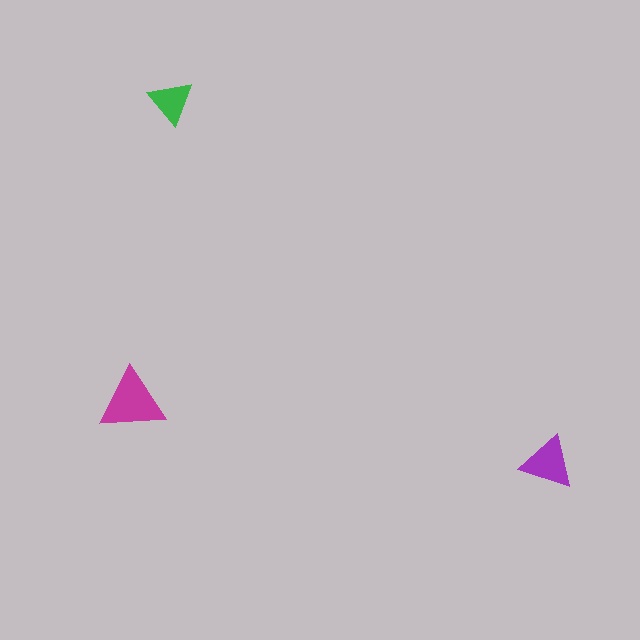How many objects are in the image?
There are 3 objects in the image.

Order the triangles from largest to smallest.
the magenta one, the purple one, the green one.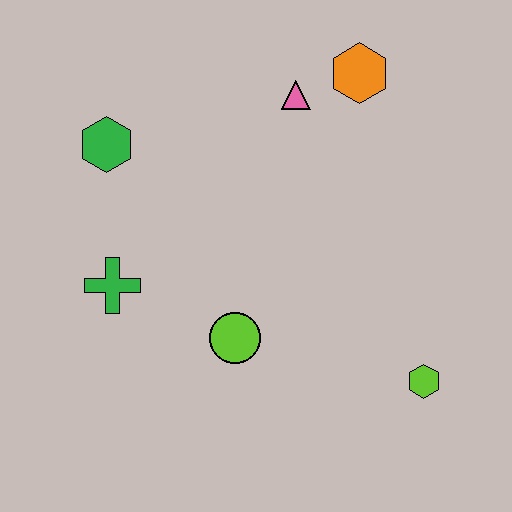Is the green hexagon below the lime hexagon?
No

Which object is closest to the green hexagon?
The green cross is closest to the green hexagon.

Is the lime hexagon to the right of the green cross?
Yes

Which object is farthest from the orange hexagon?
The green cross is farthest from the orange hexagon.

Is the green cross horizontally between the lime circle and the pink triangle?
No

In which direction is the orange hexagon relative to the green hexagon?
The orange hexagon is to the right of the green hexagon.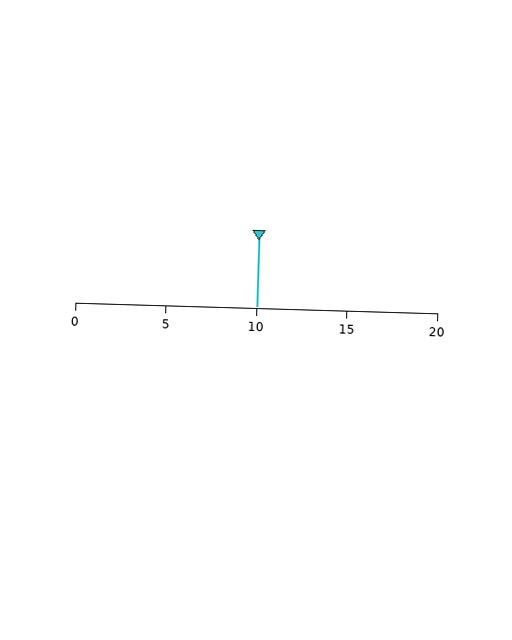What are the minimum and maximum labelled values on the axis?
The axis runs from 0 to 20.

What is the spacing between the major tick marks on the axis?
The major ticks are spaced 5 apart.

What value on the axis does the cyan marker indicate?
The marker indicates approximately 10.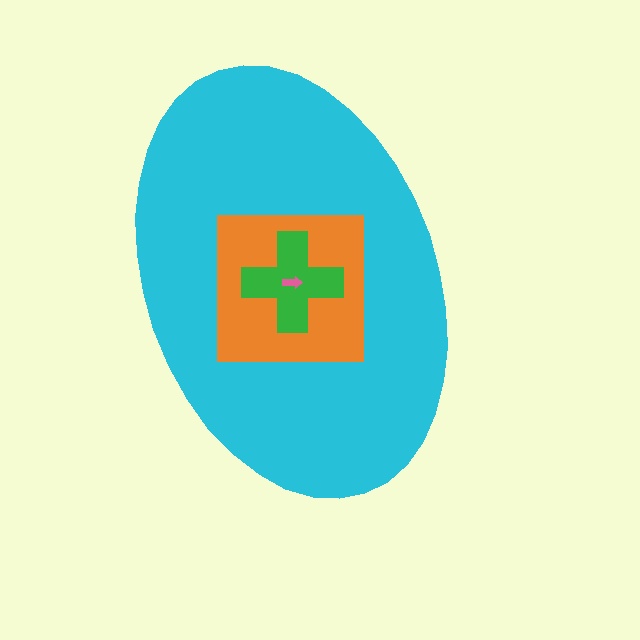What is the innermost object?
The pink arrow.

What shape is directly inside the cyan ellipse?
The orange square.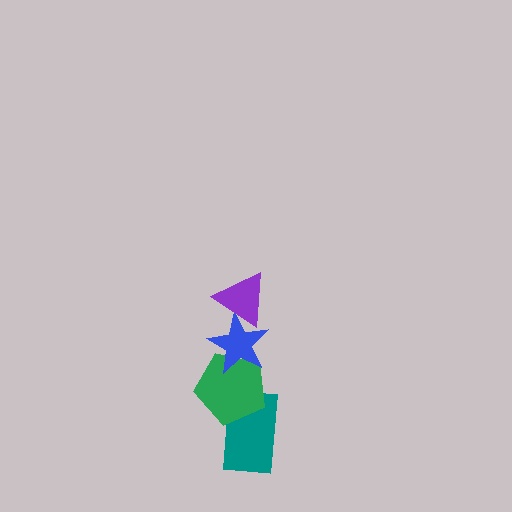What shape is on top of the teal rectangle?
The green pentagon is on top of the teal rectangle.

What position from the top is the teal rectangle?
The teal rectangle is 4th from the top.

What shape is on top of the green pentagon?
The blue star is on top of the green pentagon.